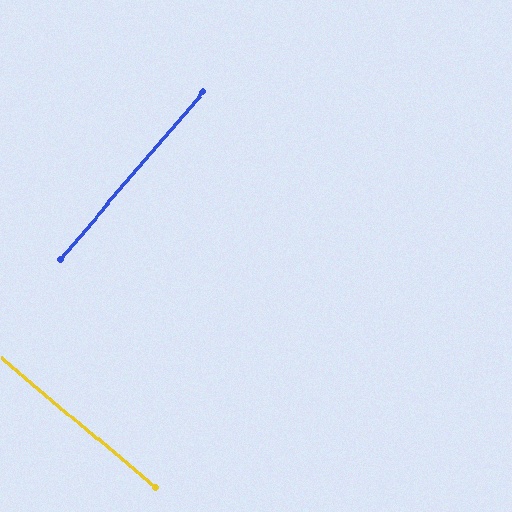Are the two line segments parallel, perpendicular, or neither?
Perpendicular — they meet at approximately 90°.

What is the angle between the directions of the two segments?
Approximately 90 degrees.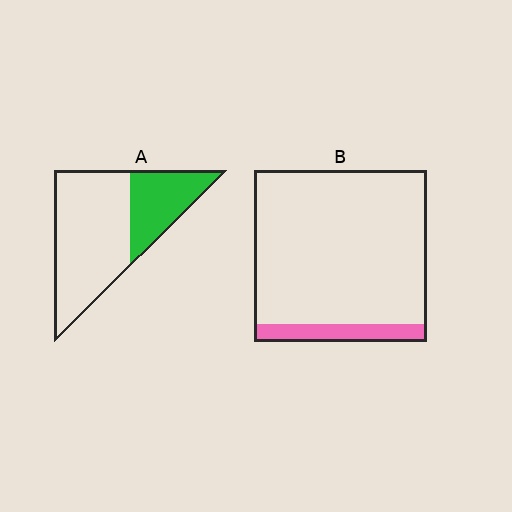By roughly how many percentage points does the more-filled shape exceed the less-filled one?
By roughly 20 percentage points (A over B).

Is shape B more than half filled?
No.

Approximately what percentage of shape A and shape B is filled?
A is approximately 30% and B is approximately 10%.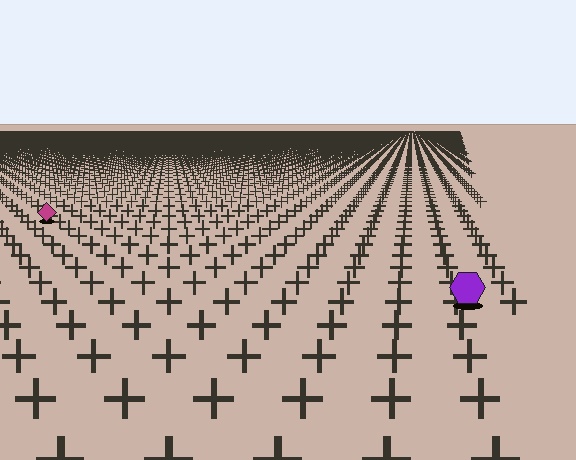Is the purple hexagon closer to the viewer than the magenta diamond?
Yes. The purple hexagon is closer — you can tell from the texture gradient: the ground texture is coarser near it.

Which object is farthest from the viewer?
The magenta diamond is farthest from the viewer. It appears smaller and the ground texture around it is denser.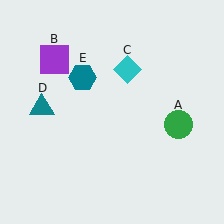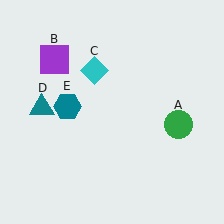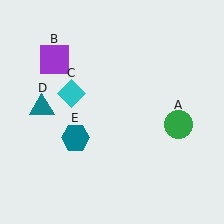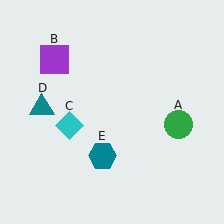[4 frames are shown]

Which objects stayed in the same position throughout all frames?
Green circle (object A) and purple square (object B) and teal triangle (object D) remained stationary.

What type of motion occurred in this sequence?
The cyan diamond (object C), teal hexagon (object E) rotated counterclockwise around the center of the scene.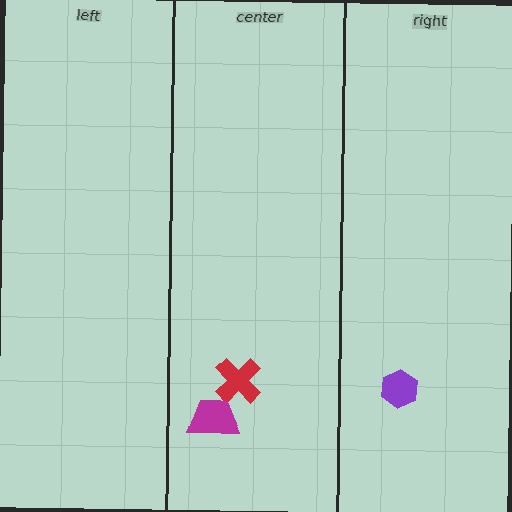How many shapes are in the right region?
1.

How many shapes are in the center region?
2.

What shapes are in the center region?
The red cross, the magenta trapezoid.